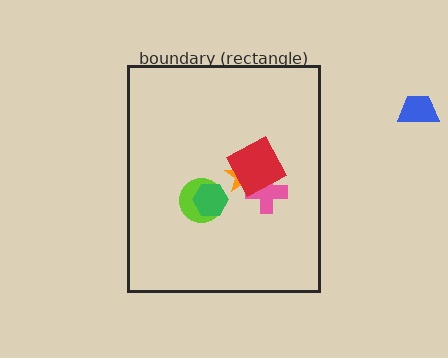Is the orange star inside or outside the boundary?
Inside.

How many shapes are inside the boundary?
5 inside, 1 outside.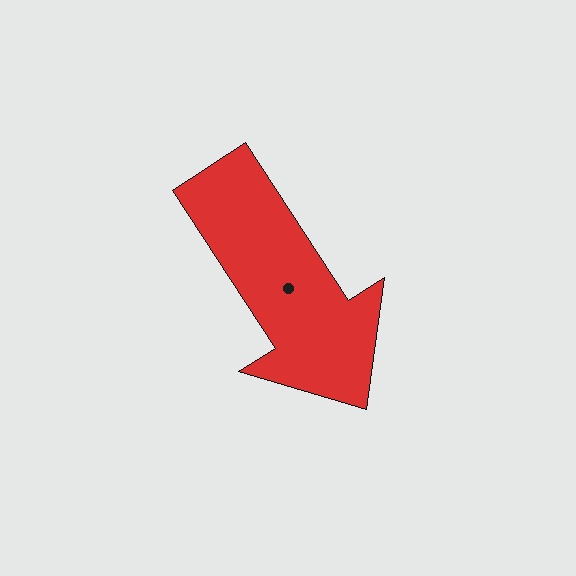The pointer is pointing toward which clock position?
Roughly 5 o'clock.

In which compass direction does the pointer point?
Southeast.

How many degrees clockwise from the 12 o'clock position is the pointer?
Approximately 147 degrees.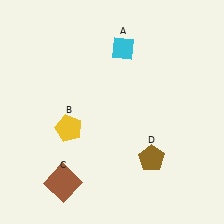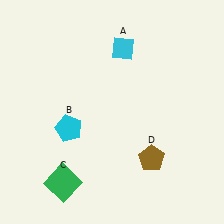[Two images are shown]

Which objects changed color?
B changed from yellow to cyan. C changed from brown to green.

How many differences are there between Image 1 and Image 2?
There are 2 differences between the two images.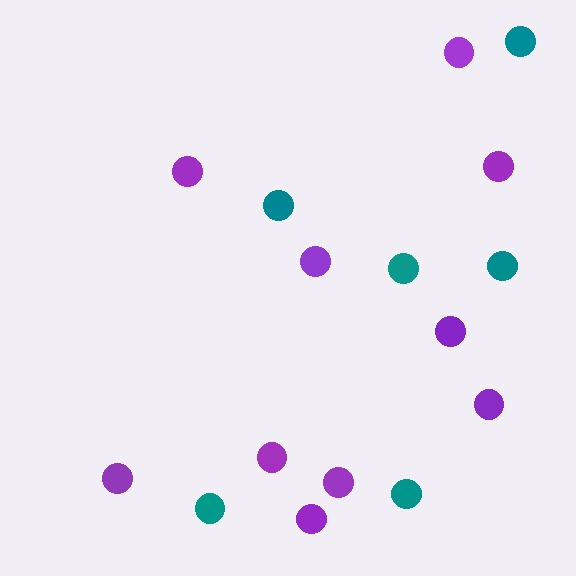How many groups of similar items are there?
There are 2 groups: one group of purple circles (10) and one group of teal circles (6).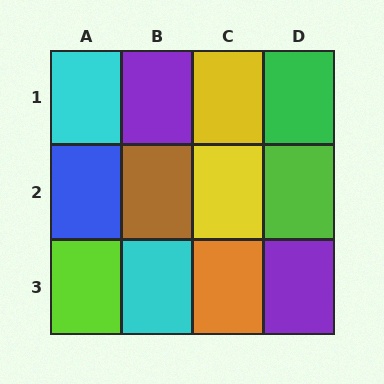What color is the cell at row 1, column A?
Cyan.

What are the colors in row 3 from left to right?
Lime, cyan, orange, purple.